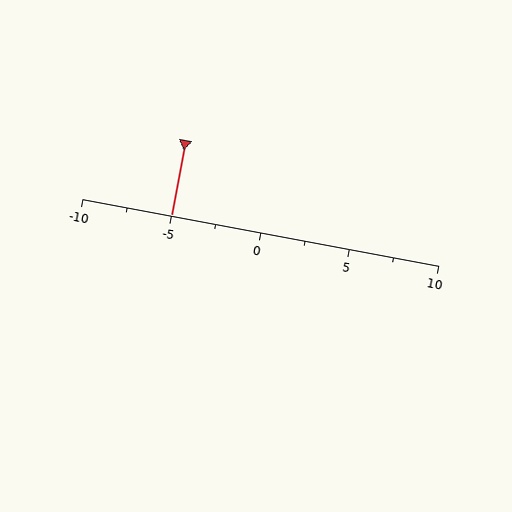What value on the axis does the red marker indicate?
The marker indicates approximately -5.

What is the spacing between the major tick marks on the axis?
The major ticks are spaced 5 apart.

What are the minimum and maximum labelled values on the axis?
The axis runs from -10 to 10.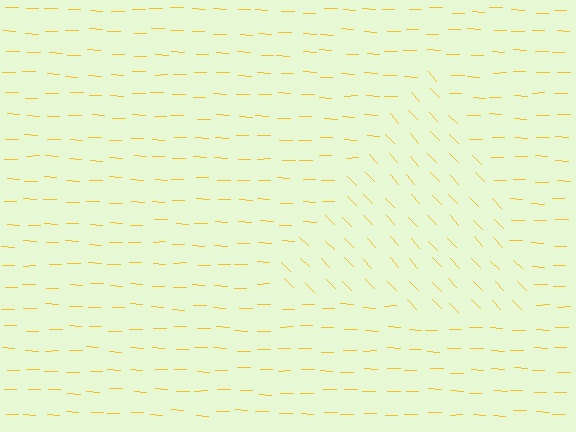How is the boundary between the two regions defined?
The boundary is defined purely by a change in line orientation (approximately 45 degrees difference). All lines are the same color and thickness.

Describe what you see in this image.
The image is filled with small yellow line segments. A triangle region in the image has lines oriented differently from the surrounding lines, creating a visible texture boundary.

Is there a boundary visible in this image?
Yes, there is a texture boundary formed by a change in line orientation.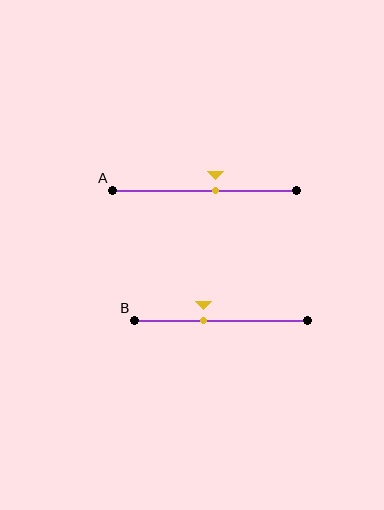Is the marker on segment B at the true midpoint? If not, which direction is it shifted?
No, the marker on segment B is shifted to the left by about 10% of the segment length.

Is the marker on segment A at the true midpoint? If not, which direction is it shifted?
No, the marker on segment A is shifted to the right by about 6% of the segment length.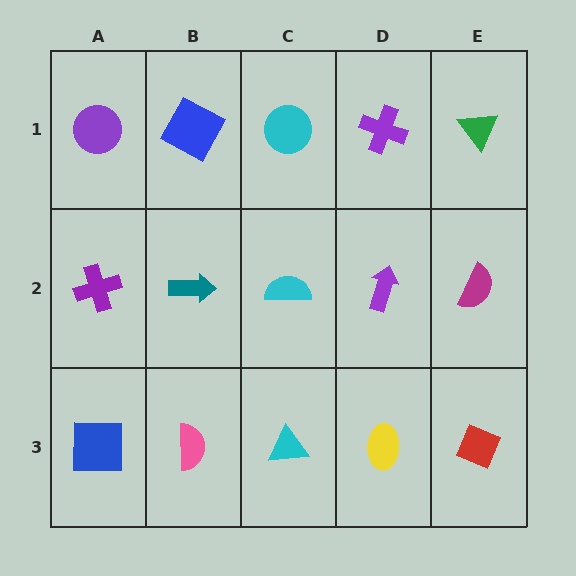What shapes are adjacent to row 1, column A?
A purple cross (row 2, column A), a blue square (row 1, column B).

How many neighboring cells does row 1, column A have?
2.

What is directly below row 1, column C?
A cyan semicircle.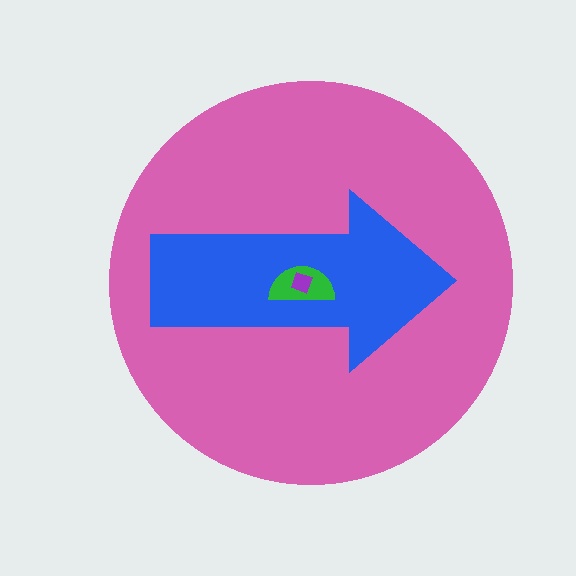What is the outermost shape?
The pink circle.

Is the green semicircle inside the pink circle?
Yes.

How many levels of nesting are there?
4.